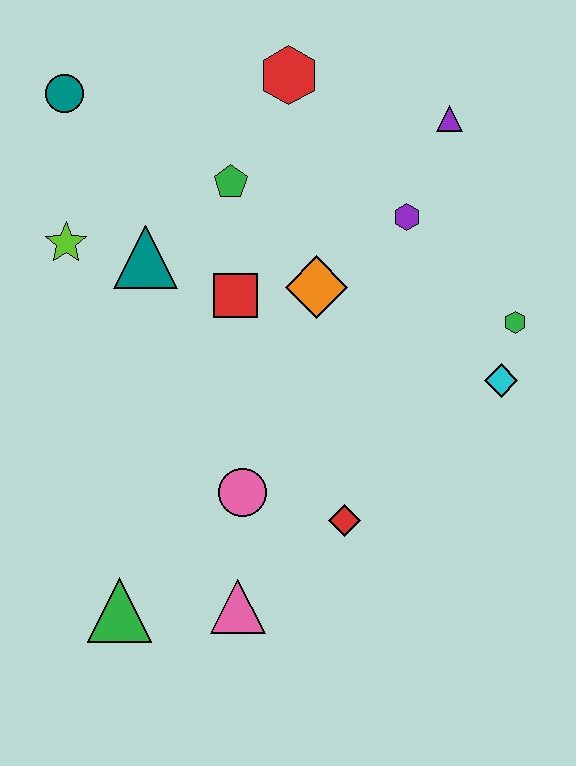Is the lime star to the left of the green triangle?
Yes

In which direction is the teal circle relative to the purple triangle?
The teal circle is to the left of the purple triangle.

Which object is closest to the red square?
The orange diamond is closest to the red square.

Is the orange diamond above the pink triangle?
Yes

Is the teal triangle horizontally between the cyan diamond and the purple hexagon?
No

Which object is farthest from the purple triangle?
The green triangle is farthest from the purple triangle.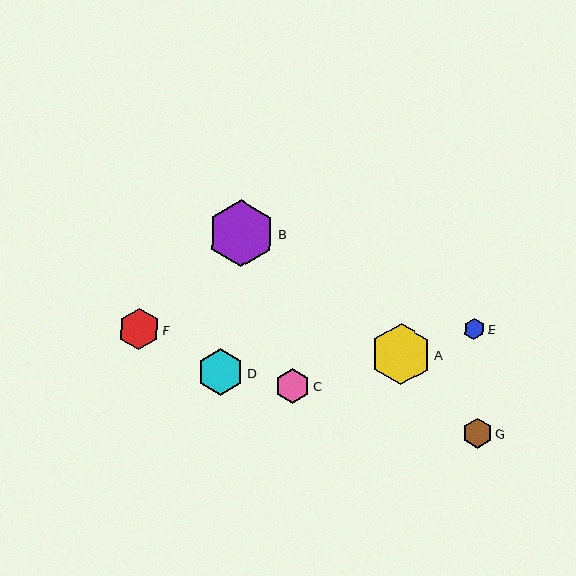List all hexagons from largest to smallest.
From largest to smallest: B, A, D, F, C, G, E.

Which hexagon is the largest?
Hexagon B is the largest with a size of approximately 67 pixels.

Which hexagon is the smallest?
Hexagon E is the smallest with a size of approximately 21 pixels.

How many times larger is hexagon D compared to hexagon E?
Hexagon D is approximately 2.2 times the size of hexagon E.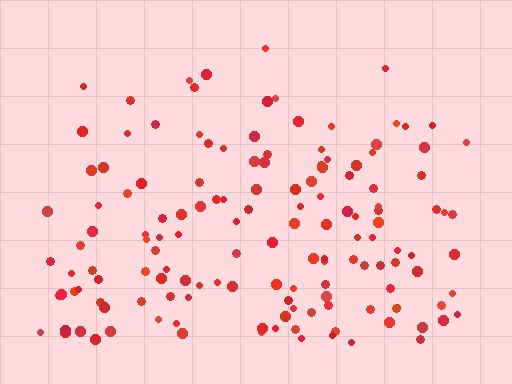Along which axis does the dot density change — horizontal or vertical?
Vertical.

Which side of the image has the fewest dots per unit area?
The top.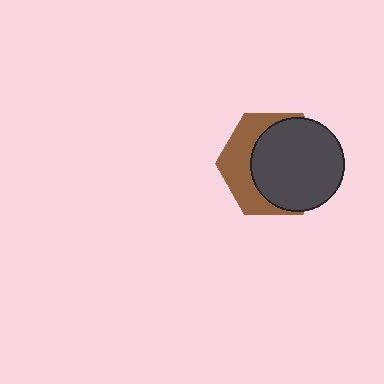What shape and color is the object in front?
The object in front is a dark gray circle.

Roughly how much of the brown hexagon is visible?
A small part of it is visible (roughly 39%).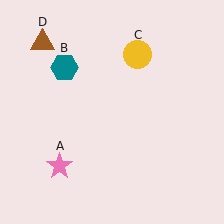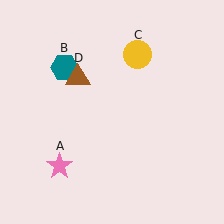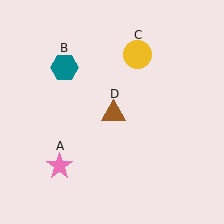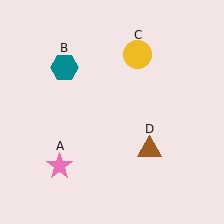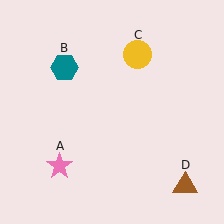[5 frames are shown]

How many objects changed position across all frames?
1 object changed position: brown triangle (object D).